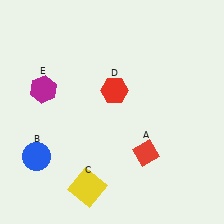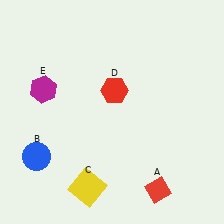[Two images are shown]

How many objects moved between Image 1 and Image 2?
1 object moved between the two images.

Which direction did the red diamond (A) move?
The red diamond (A) moved down.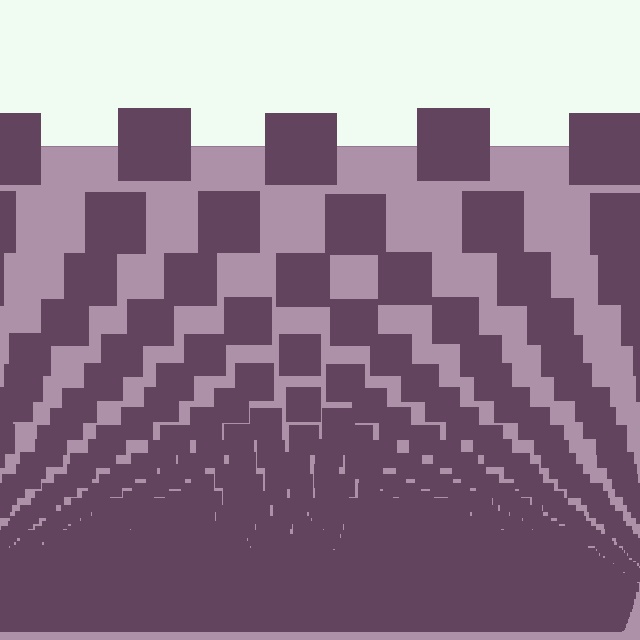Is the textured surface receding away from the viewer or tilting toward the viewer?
The surface appears to tilt toward the viewer. Texture elements get larger and sparser toward the top.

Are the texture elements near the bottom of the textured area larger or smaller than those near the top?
Smaller. The gradient is inverted — elements near the bottom are smaller and denser.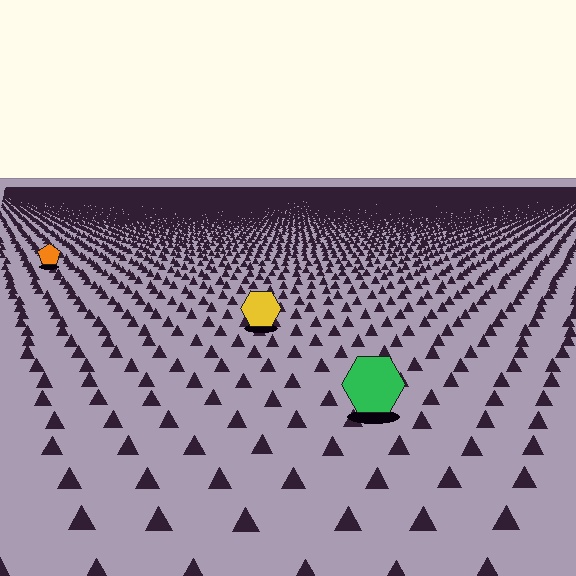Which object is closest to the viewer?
The green hexagon is closest. The texture marks near it are larger and more spread out.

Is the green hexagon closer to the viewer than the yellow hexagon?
Yes. The green hexagon is closer — you can tell from the texture gradient: the ground texture is coarser near it.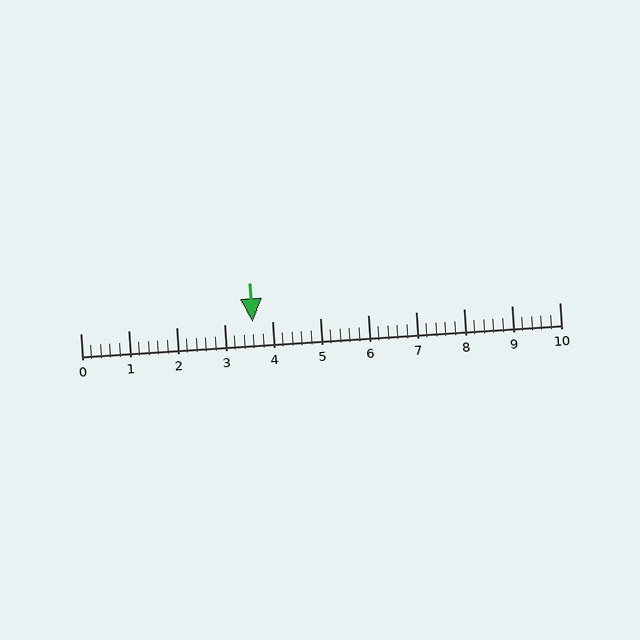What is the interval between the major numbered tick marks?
The major tick marks are spaced 1 units apart.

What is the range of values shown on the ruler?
The ruler shows values from 0 to 10.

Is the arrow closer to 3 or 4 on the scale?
The arrow is closer to 4.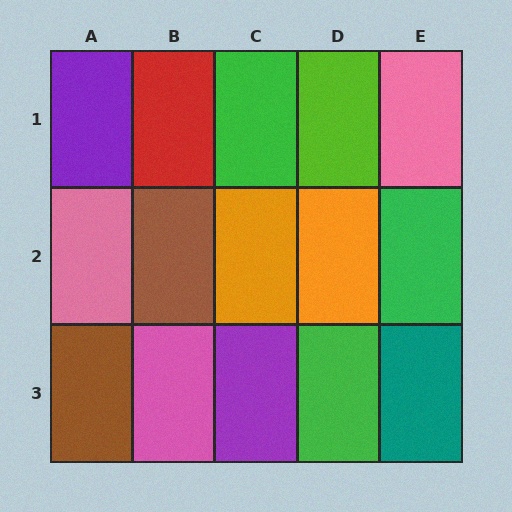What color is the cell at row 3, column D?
Green.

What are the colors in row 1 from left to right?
Purple, red, green, lime, pink.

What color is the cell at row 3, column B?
Pink.